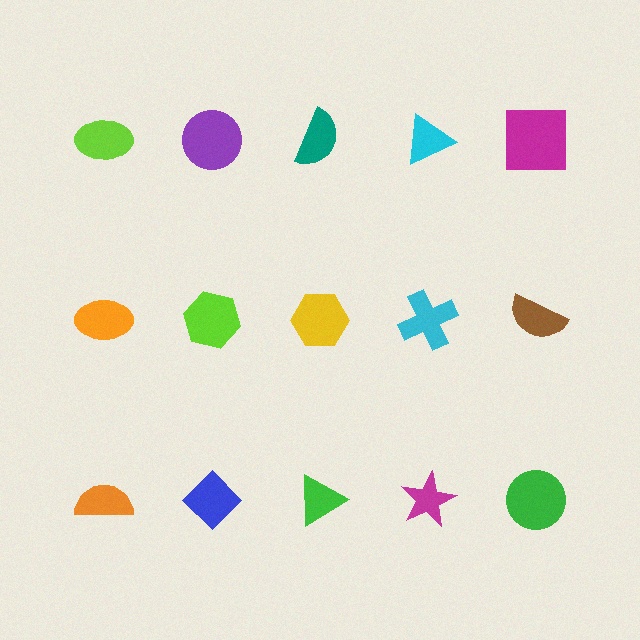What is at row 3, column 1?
An orange semicircle.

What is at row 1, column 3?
A teal semicircle.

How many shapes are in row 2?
5 shapes.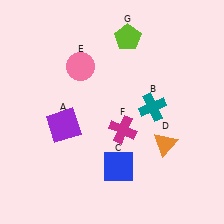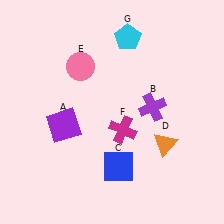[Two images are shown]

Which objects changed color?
B changed from teal to purple. G changed from lime to cyan.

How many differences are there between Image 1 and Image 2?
There are 2 differences between the two images.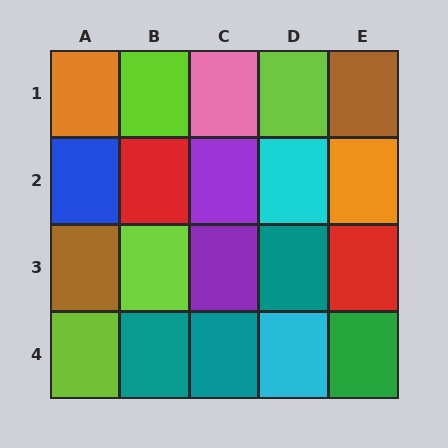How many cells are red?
2 cells are red.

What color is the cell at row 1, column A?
Orange.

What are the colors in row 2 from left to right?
Blue, red, purple, cyan, orange.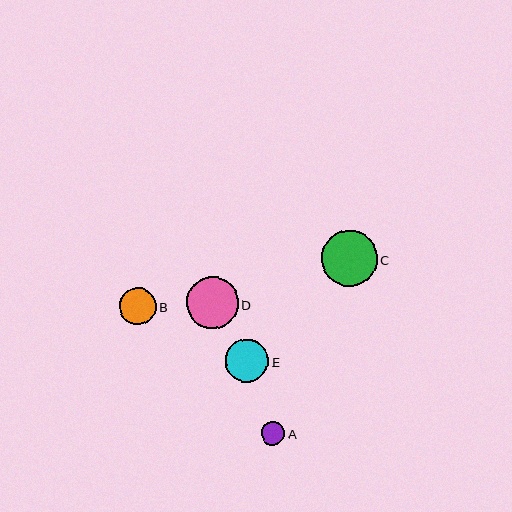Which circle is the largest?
Circle C is the largest with a size of approximately 56 pixels.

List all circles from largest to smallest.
From largest to smallest: C, D, E, B, A.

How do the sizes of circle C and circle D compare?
Circle C and circle D are approximately the same size.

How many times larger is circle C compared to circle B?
Circle C is approximately 1.5 times the size of circle B.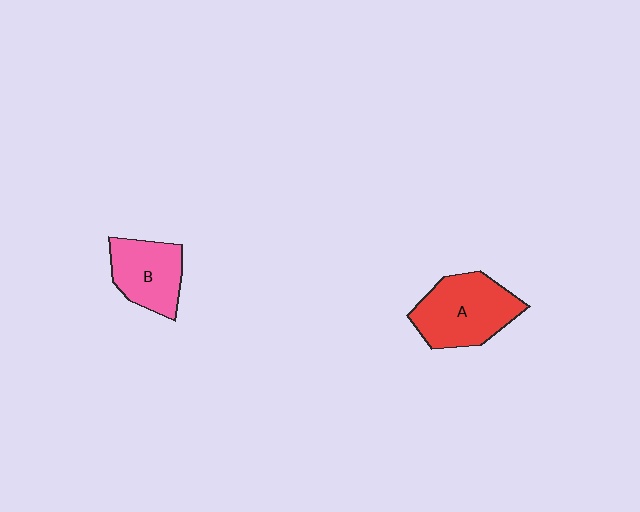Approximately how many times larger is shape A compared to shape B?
Approximately 1.3 times.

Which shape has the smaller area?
Shape B (pink).